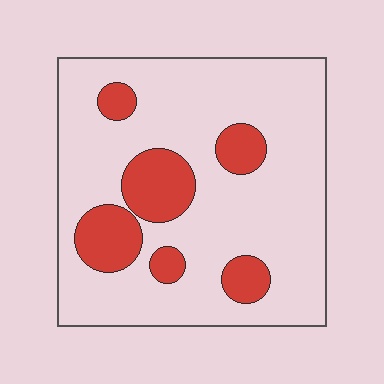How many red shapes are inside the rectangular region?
6.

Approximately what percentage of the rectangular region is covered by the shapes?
Approximately 20%.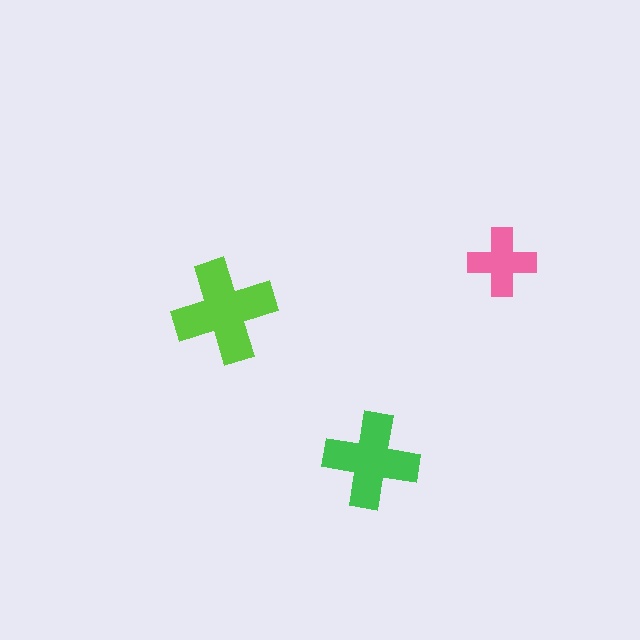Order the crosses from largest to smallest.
the lime one, the green one, the pink one.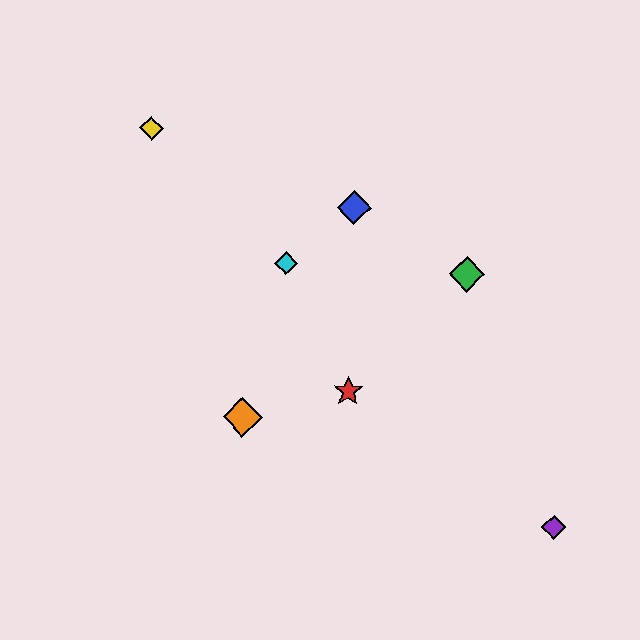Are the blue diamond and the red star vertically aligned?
Yes, both are at x≈354.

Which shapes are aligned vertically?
The red star, the blue diamond are aligned vertically.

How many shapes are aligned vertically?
2 shapes (the red star, the blue diamond) are aligned vertically.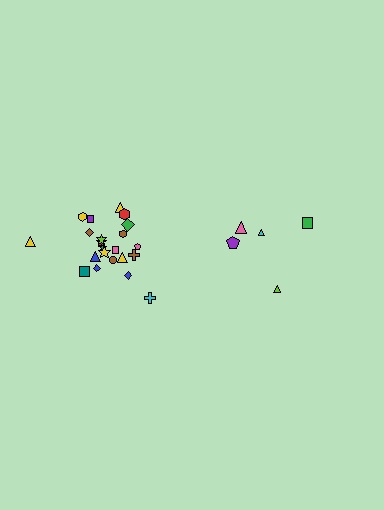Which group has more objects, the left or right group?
The left group.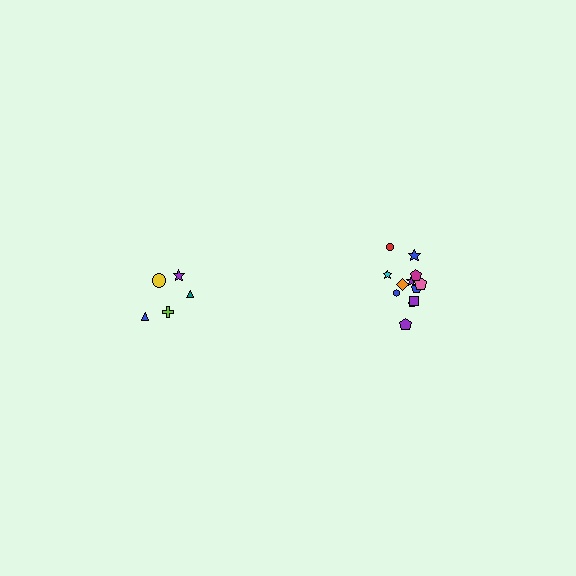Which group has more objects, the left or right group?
The right group.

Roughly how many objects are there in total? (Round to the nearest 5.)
Roughly 15 objects in total.